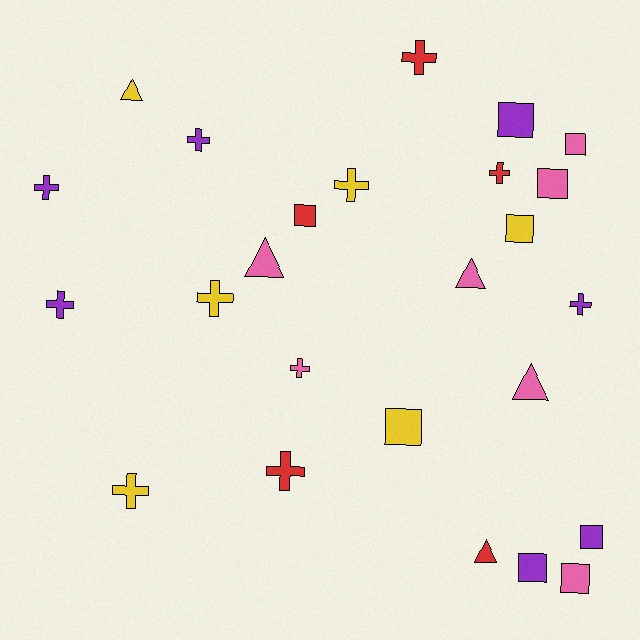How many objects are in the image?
There are 25 objects.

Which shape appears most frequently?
Cross, with 11 objects.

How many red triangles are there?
There is 1 red triangle.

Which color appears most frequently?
Pink, with 7 objects.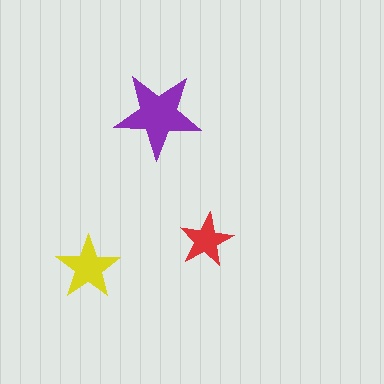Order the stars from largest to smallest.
the purple one, the yellow one, the red one.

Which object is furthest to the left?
The yellow star is leftmost.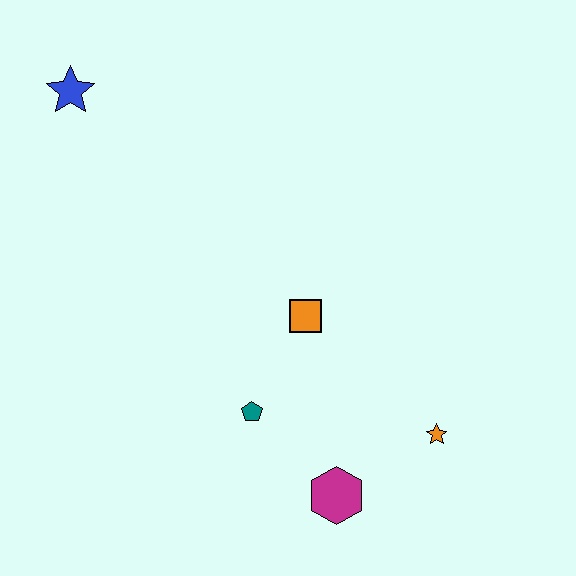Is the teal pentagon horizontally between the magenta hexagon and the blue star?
Yes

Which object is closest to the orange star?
The magenta hexagon is closest to the orange star.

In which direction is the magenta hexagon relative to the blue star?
The magenta hexagon is below the blue star.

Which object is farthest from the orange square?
The blue star is farthest from the orange square.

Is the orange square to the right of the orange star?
No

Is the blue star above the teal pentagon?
Yes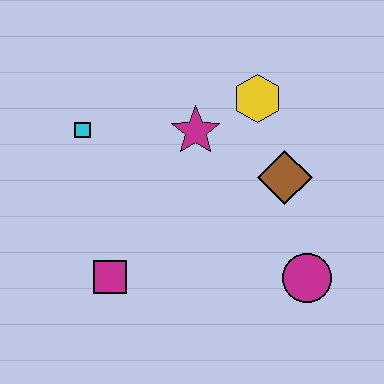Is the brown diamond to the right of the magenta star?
Yes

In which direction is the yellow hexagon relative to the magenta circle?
The yellow hexagon is above the magenta circle.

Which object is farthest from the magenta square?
The yellow hexagon is farthest from the magenta square.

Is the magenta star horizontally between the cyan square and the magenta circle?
Yes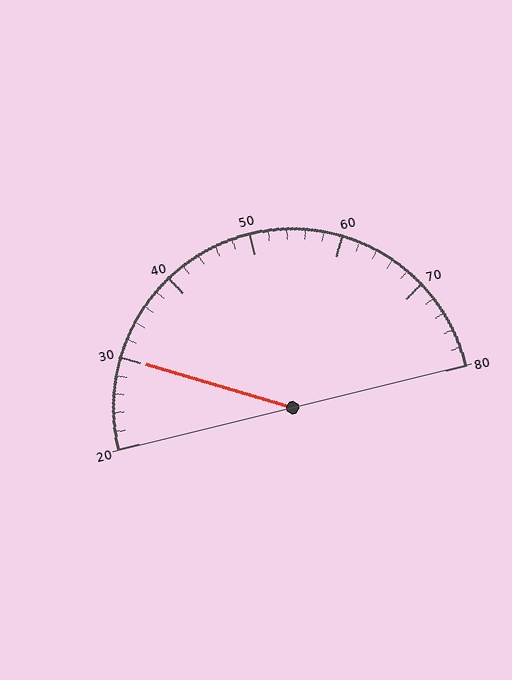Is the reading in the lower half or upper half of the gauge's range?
The reading is in the lower half of the range (20 to 80).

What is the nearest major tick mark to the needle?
The nearest major tick mark is 30.